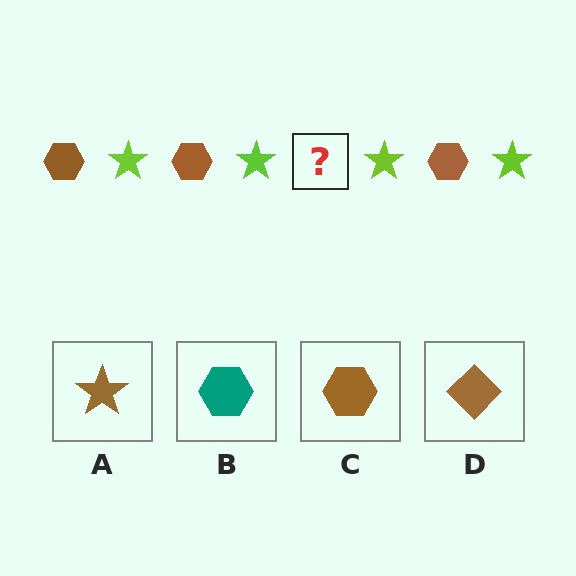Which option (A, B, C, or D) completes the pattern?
C.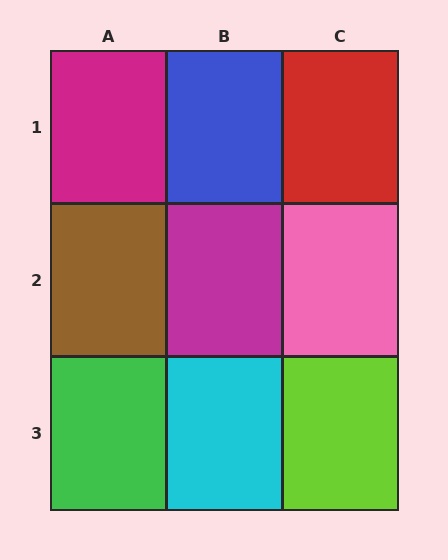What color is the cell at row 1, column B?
Blue.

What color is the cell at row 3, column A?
Green.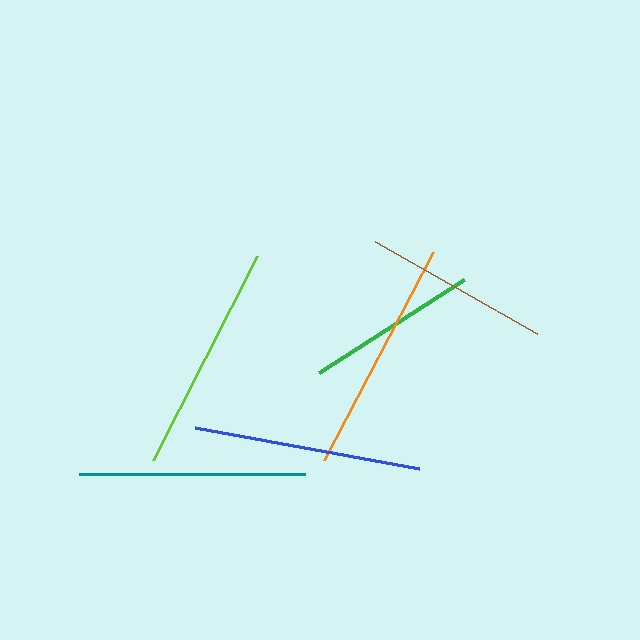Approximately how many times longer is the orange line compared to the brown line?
The orange line is approximately 1.3 times the length of the brown line.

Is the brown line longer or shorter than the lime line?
The lime line is longer than the brown line.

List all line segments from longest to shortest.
From longest to shortest: orange, lime, blue, teal, brown, green.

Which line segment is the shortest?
The green line is the shortest at approximately 172 pixels.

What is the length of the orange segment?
The orange segment is approximately 235 pixels long.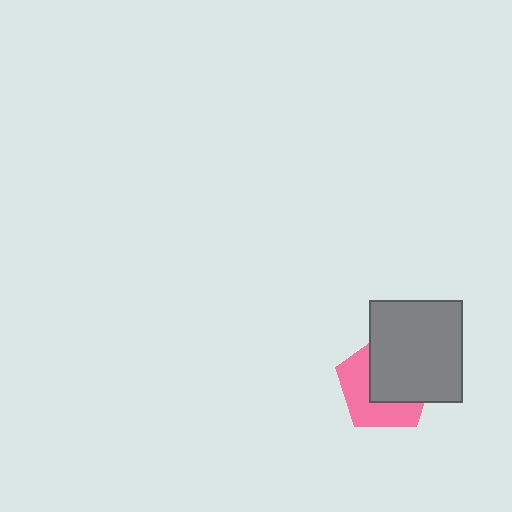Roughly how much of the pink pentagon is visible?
About half of it is visible (roughly 47%).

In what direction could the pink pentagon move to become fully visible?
The pink pentagon could move toward the lower-left. That would shift it out from behind the gray rectangle entirely.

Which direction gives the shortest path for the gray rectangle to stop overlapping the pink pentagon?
Moving toward the upper-right gives the shortest separation.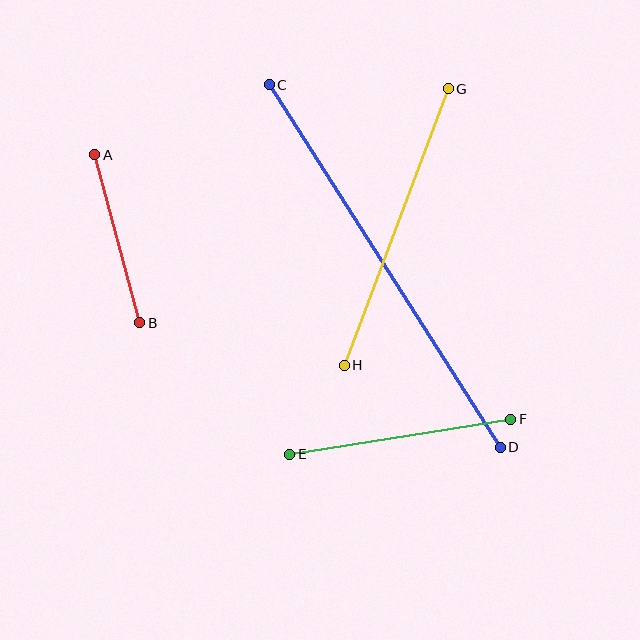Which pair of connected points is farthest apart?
Points C and D are farthest apart.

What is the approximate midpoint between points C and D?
The midpoint is at approximately (385, 266) pixels.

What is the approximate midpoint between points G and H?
The midpoint is at approximately (396, 227) pixels.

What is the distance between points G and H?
The distance is approximately 295 pixels.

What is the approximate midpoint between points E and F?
The midpoint is at approximately (400, 437) pixels.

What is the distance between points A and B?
The distance is approximately 174 pixels.